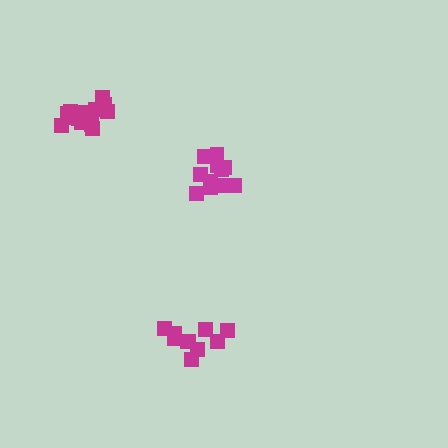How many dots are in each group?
Group 1: 11 dots, Group 2: 10 dots, Group 3: 15 dots (36 total).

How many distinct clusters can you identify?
There are 3 distinct clusters.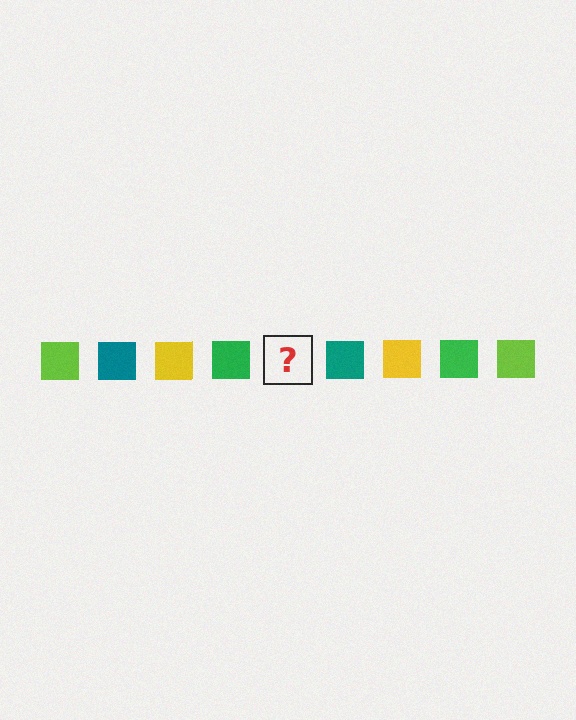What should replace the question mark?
The question mark should be replaced with a lime square.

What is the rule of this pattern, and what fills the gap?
The rule is that the pattern cycles through lime, teal, yellow, green squares. The gap should be filled with a lime square.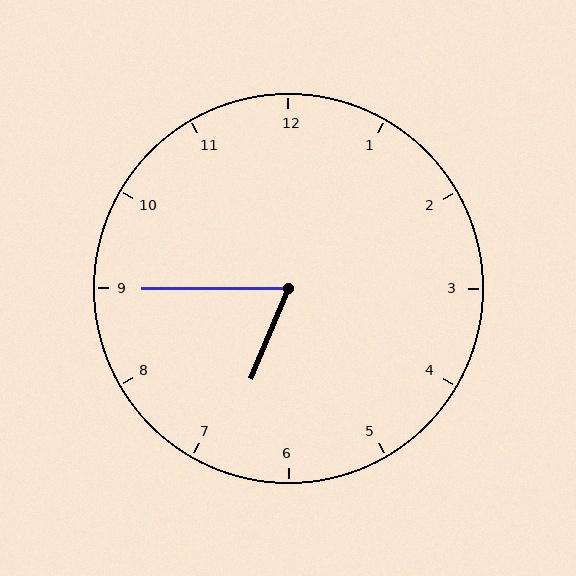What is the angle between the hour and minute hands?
Approximately 68 degrees.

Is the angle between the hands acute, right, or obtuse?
It is acute.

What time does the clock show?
6:45.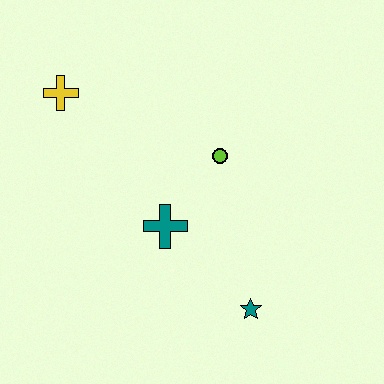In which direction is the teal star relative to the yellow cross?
The teal star is below the yellow cross.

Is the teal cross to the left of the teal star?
Yes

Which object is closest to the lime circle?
The teal cross is closest to the lime circle.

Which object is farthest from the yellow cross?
The teal star is farthest from the yellow cross.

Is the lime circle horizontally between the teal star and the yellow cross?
Yes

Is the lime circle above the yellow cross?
No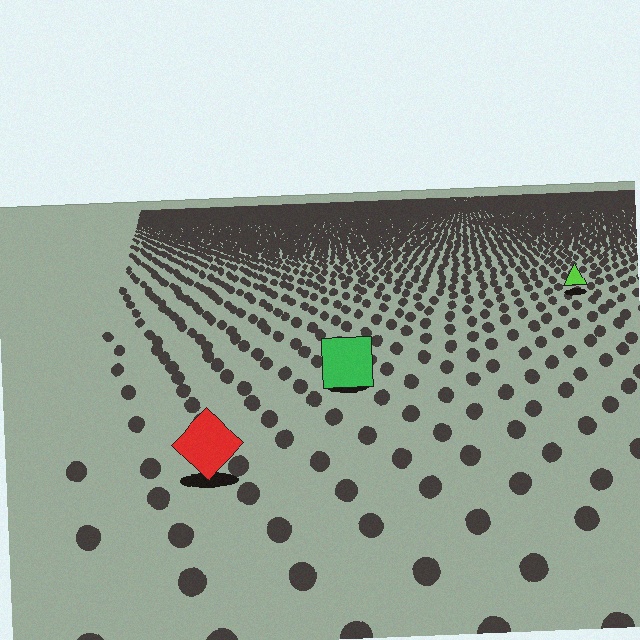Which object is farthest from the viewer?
The lime triangle is farthest from the viewer. It appears smaller and the ground texture around it is denser.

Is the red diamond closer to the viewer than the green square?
Yes. The red diamond is closer — you can tell from the texture gradient: the ground texture is coarser near it.